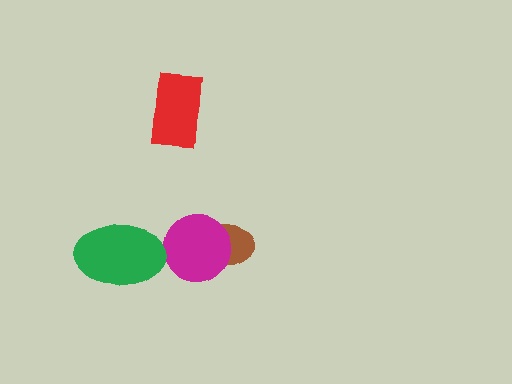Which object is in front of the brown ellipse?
The magenta circle is in front of the brown ellipse.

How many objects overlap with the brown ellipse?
1 object overlaps with the brown ellipse.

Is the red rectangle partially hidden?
No, no other shape covers it.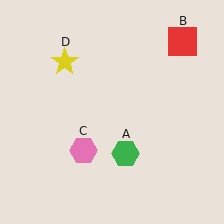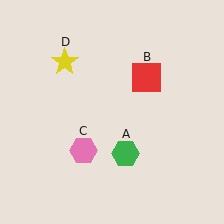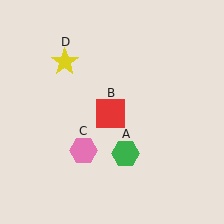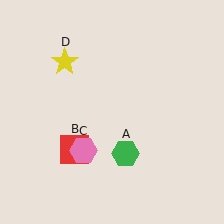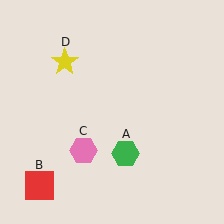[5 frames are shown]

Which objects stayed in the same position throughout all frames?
Green hexagon (object A) and pink hexagon (object C) and yellow star (object D) remained stationary.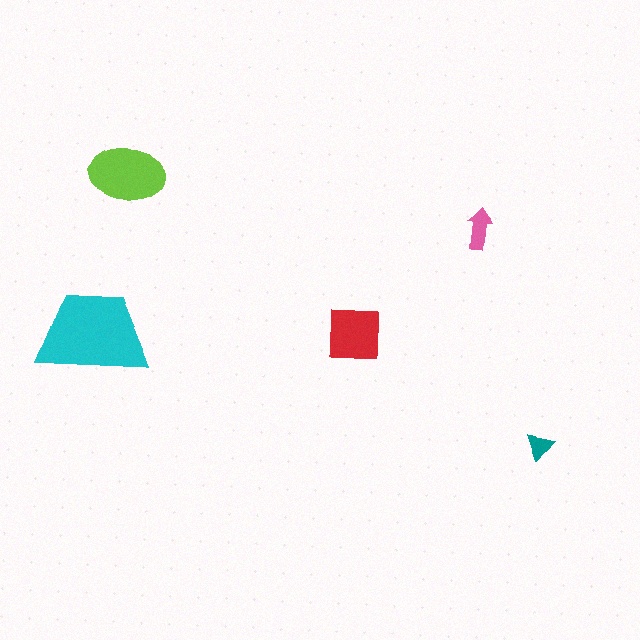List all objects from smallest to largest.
The teal triangle, the pink arrow, the red square, the lime ellipse, the cyan trapezoid.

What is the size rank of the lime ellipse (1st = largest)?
2nd.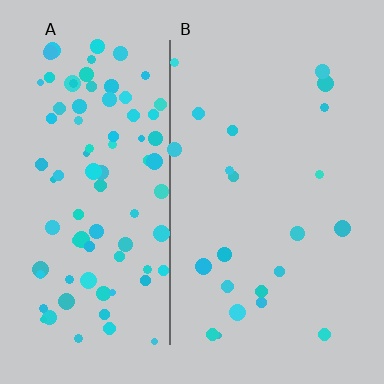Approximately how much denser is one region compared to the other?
Approximately 4.0× — region A over region B.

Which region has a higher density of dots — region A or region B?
A (the left).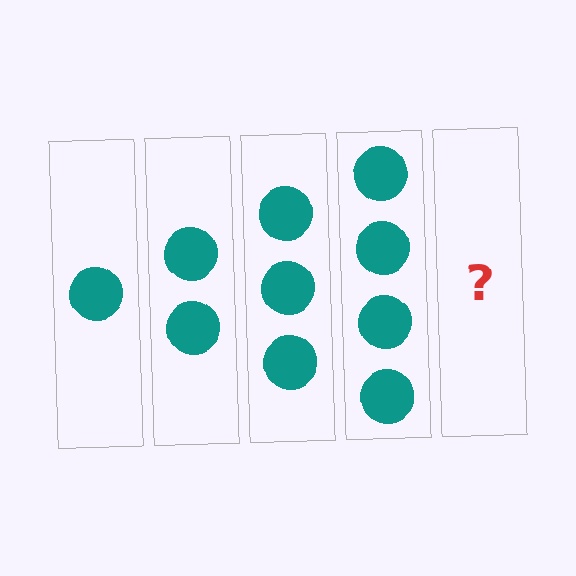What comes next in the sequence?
The next element should be 5 circles.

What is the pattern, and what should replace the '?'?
The pattern is that each step adds one more circle. The '?' should be 5 circles.